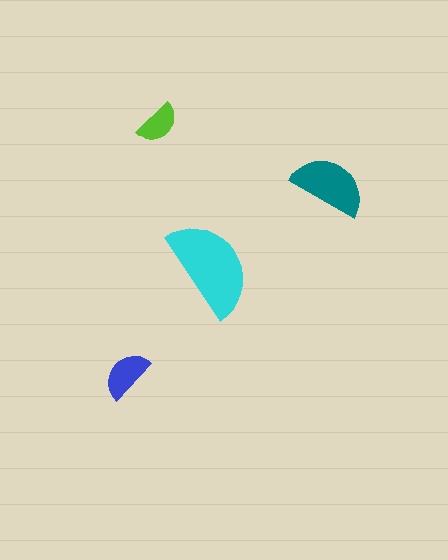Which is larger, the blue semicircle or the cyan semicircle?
The cyan one.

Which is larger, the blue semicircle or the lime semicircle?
The blue one.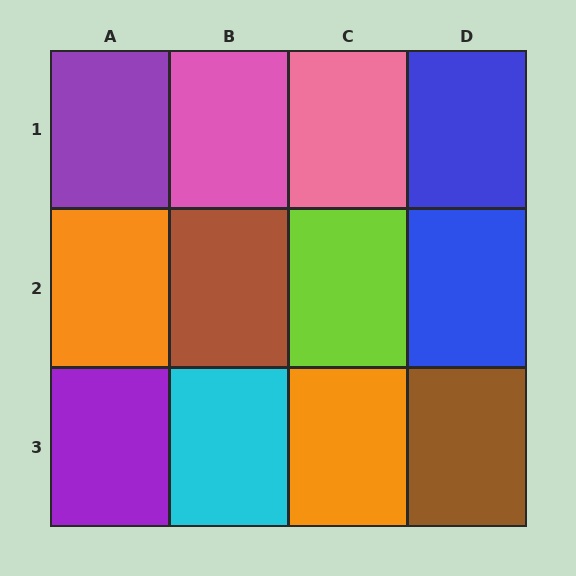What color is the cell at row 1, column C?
Pink.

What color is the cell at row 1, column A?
Purple.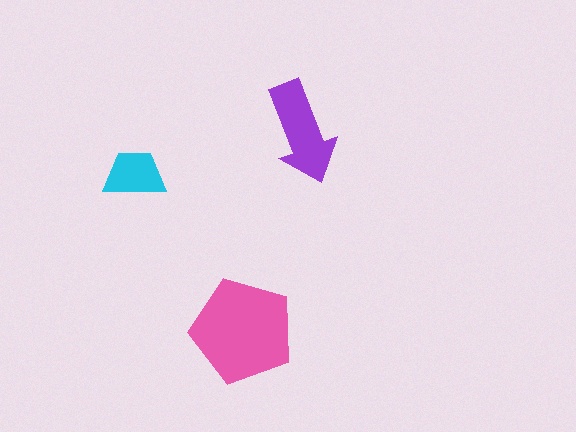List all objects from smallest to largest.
The cyan trapezoid, the purple arrow, the pink pentagon.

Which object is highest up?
The purple arrow is topmost.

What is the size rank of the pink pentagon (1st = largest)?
1st.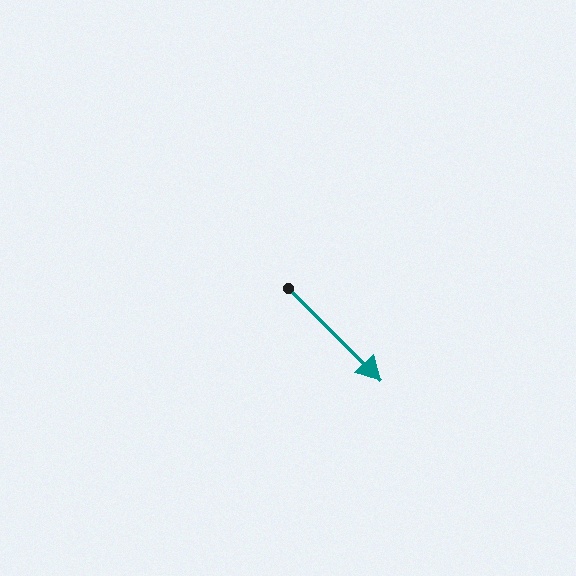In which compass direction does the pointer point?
Southeast.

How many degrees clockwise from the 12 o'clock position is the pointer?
Approximately 135 degrees.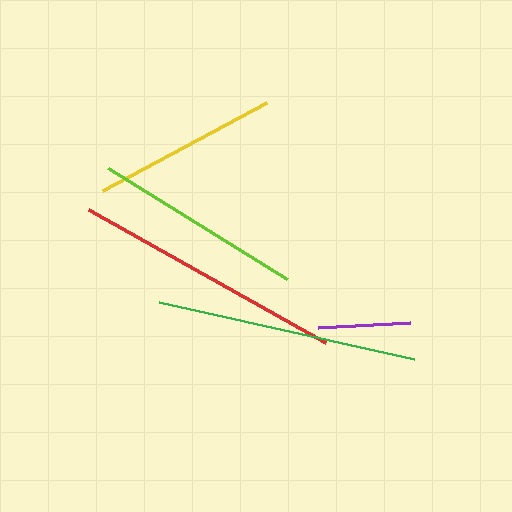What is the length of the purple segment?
The purple segment is approximately 92 pixels long.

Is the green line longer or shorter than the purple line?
The green line is longer than the purple line.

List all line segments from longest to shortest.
From longest to shortest: red, green, lime, yellow, purple.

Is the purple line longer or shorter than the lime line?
The lime line is longer than the purple line.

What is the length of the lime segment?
The lime segment is approximately 211 pixels long.